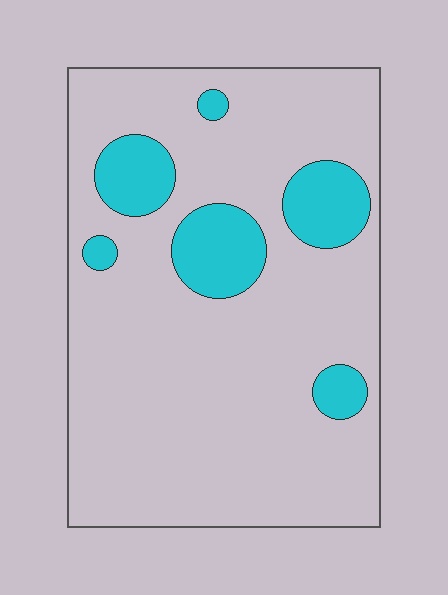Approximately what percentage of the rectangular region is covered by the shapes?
Approximately 15%.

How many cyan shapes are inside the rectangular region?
6.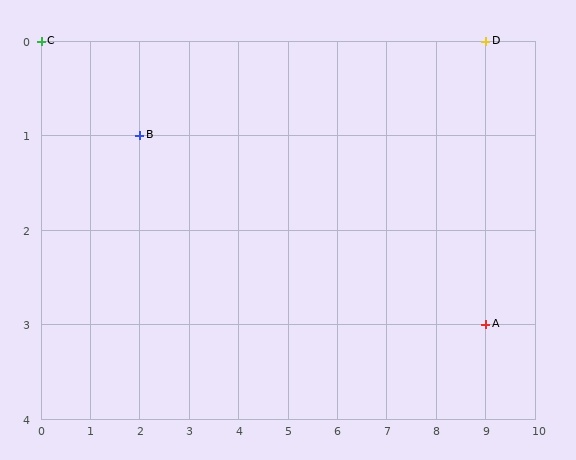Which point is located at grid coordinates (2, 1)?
Point B is at (2, 1).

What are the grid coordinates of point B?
Point B is at grid coordinates (2, 1).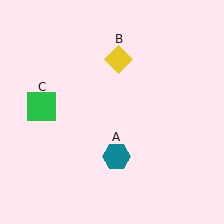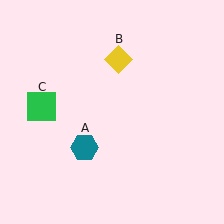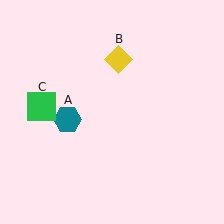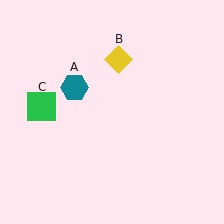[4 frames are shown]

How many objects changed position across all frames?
1 object changed position: teal hexagon (object A).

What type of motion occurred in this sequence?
The teal hexagon (object A) rotated clockwise around the center of the scene.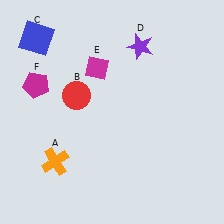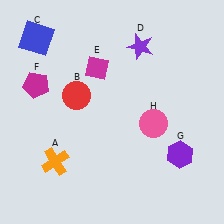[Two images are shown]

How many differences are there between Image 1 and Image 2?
There are 2 differences between the two images.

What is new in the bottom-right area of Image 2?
A pink circle (H) was added in the bottom-right area of Image 2.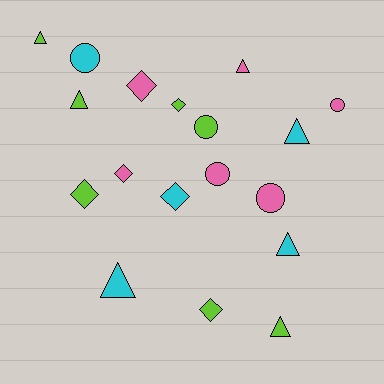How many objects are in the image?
There are 18 objects.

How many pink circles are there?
There are 3 pink circles.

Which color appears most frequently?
Lime, with 7 objects.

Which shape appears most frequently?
Triangle, with 7 objects.